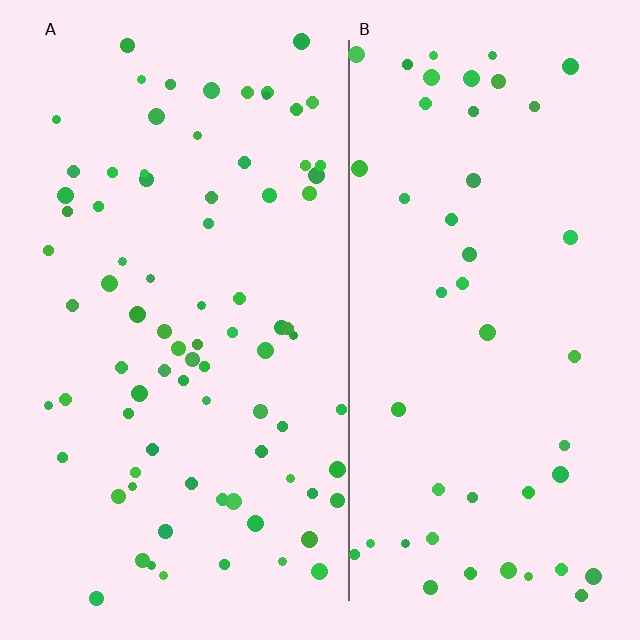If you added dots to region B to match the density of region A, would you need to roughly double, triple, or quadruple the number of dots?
Approximately double.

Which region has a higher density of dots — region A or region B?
A (the left).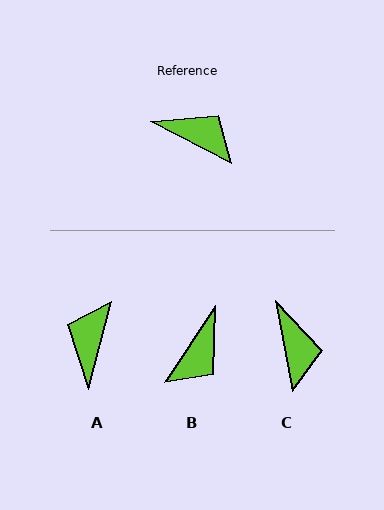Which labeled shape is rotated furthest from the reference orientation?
A, about 103 degrees away.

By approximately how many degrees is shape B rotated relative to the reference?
Approximately 97 degrees clockwise.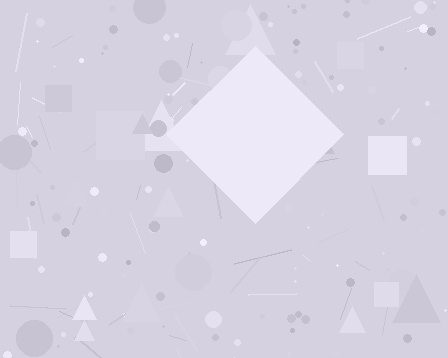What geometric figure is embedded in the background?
A diamond is embedded in the background.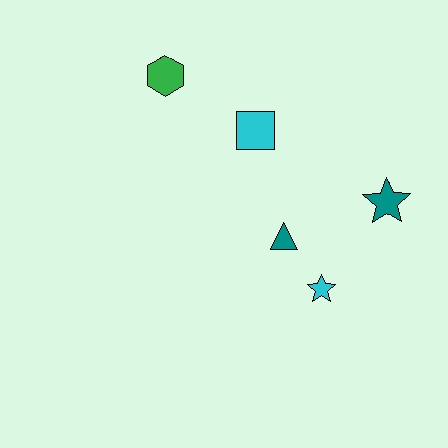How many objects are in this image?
There are 5 objects.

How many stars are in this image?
There are 2 stars.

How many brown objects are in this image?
There are no brown objects.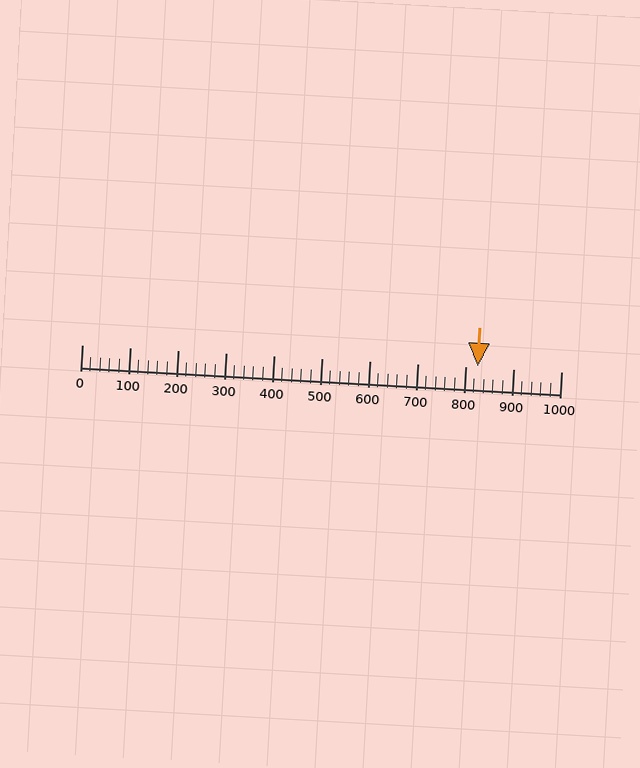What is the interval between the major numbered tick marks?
The major tick marks are spaced 100 units apart.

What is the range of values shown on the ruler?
The ruler shows values from 0 to 1000.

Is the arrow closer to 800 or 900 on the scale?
The arrow is closer to 800.